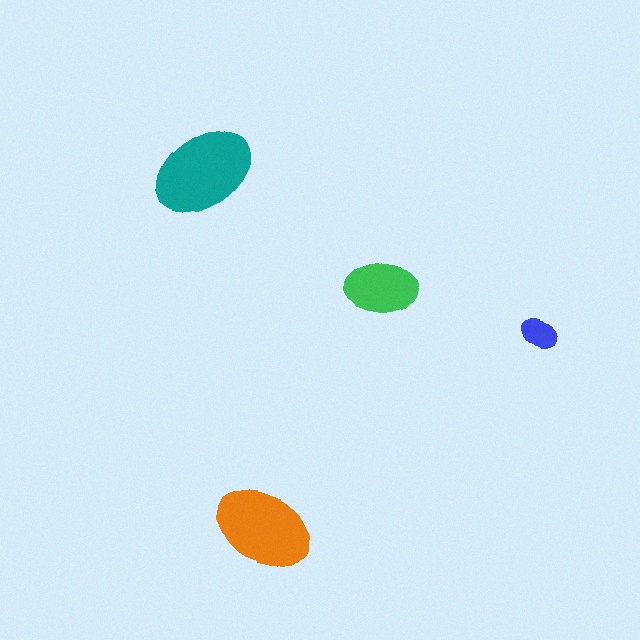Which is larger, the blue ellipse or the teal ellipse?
The teal one.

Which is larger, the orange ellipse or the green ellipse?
The orange one.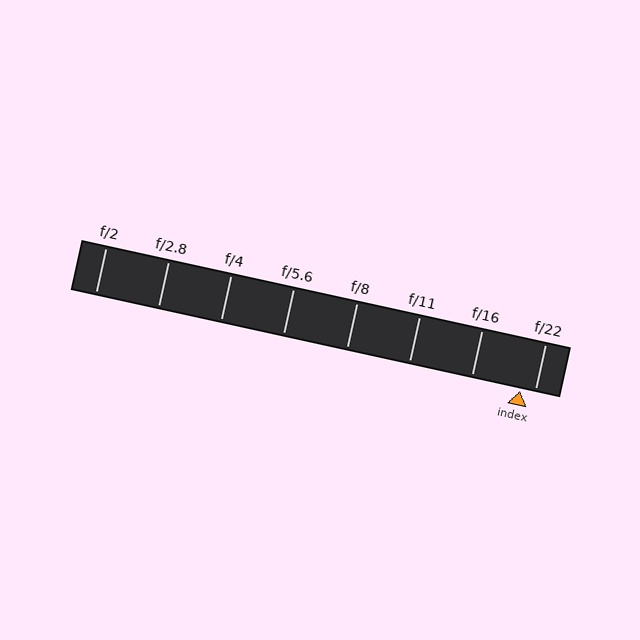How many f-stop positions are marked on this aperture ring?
There are 8 f-stop positions marked.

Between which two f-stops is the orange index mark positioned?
The index mark is between f/16 and f/22.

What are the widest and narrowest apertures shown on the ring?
The widest aperture shown is f/2 and the narrowest is f/22.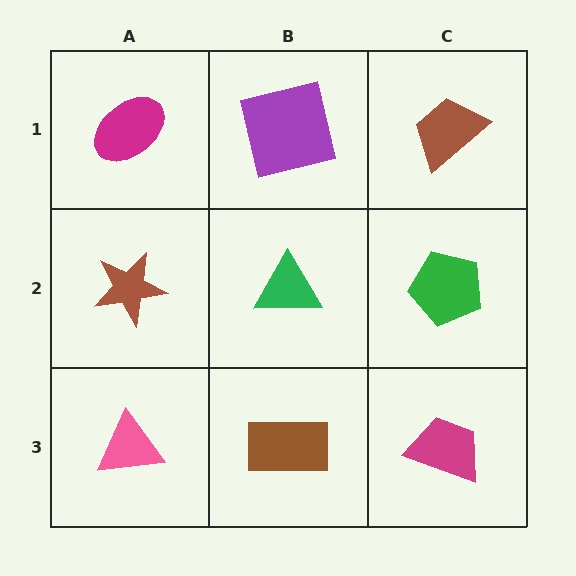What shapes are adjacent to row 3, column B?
A green triangle (row 2, column B), a pink triangle (row 3, column A), a magenta trapezoid (row 3, column C).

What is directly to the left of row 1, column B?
A magenta ellipse.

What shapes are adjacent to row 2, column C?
A brown trapezoid (row 1, column C), a magenta trapezoid (row 3, column C), a green triangle (row 2, column B).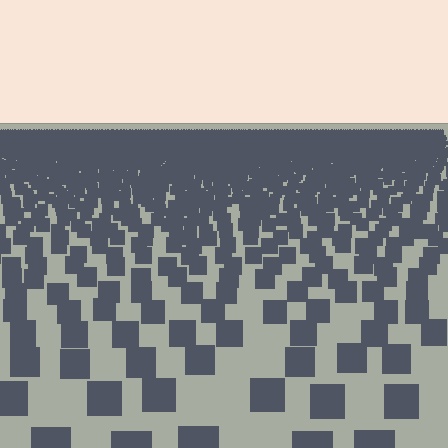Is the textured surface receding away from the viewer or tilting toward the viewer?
The surface is receding away from the viewer. Texture elements get smaller and denser toward the top.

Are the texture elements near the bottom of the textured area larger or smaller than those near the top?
Larger. Near the bottom, elements are closer to the viewer and appear at a bigger on-screen size.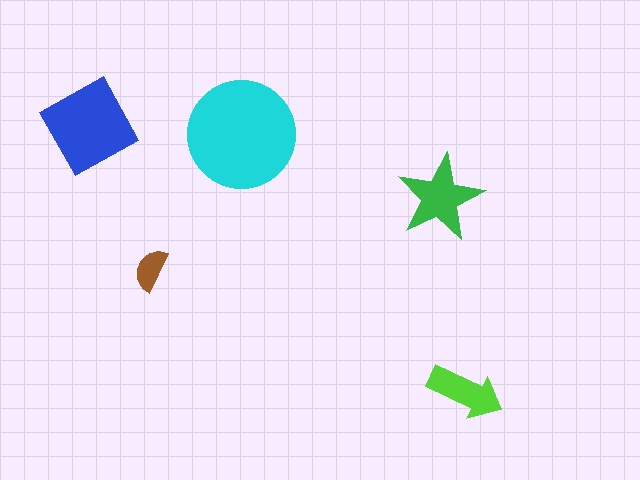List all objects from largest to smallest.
The cyan circle, the blue diamond, the green star, the lime arrow, the brown semicircle.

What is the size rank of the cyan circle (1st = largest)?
1st.